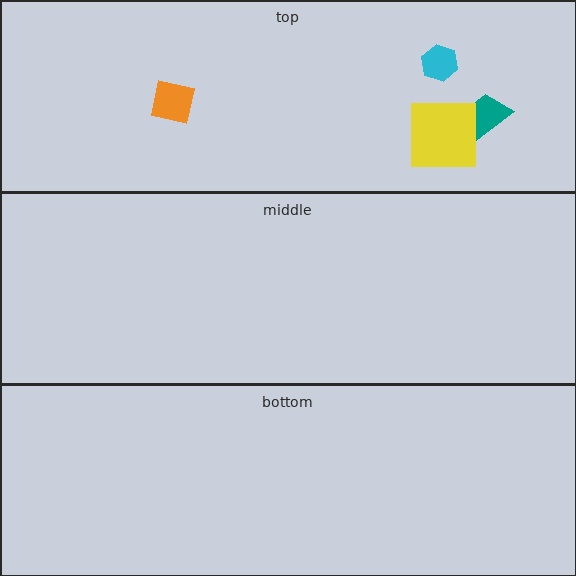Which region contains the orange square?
The top region.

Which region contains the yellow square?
The top region.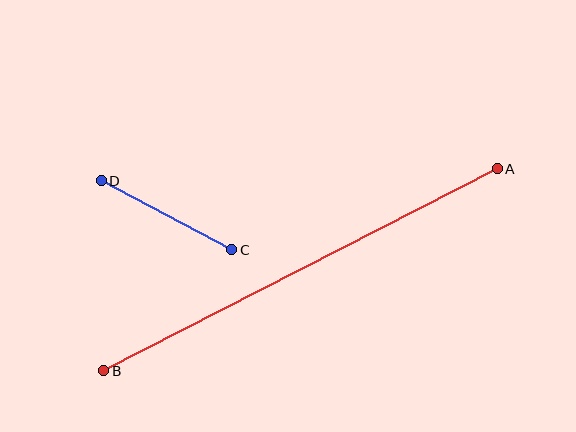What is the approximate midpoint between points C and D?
The midpoint is at approximately (167, 215) pixels.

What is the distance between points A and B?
The distance is approximately 442 pixels.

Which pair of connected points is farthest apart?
Points A and B are farthest apart.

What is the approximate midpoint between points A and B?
The midpoint is at approximately (300, 270) pixels.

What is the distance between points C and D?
The distance is approximately 148 pixels.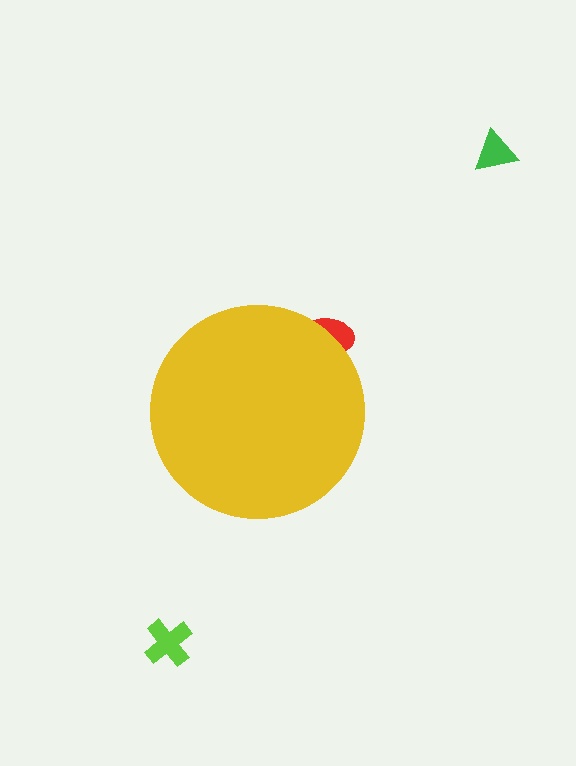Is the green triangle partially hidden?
No, the green triangle is fully visible.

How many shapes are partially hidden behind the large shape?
1 shape is partially hidden.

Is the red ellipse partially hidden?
Yes, the red ellipse is partially hidden behind the yellow circle.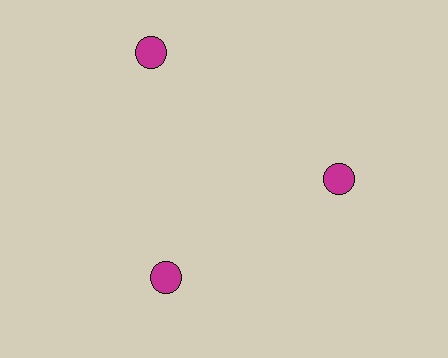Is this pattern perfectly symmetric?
No. The 3 magenta circles are arranged in a ring, but one element near the 11 o'clock position is pushed outward from the center, breaking the 3-fold rotational symmetry.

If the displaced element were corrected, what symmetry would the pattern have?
It would have 3-fold rotational symmetry — the pattern would map onto itself every 120 degrees.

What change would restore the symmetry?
The symmetry would be restored by moving it inward, back onto the ring so that all 3 circles sit at equal angles and equal distance from the center.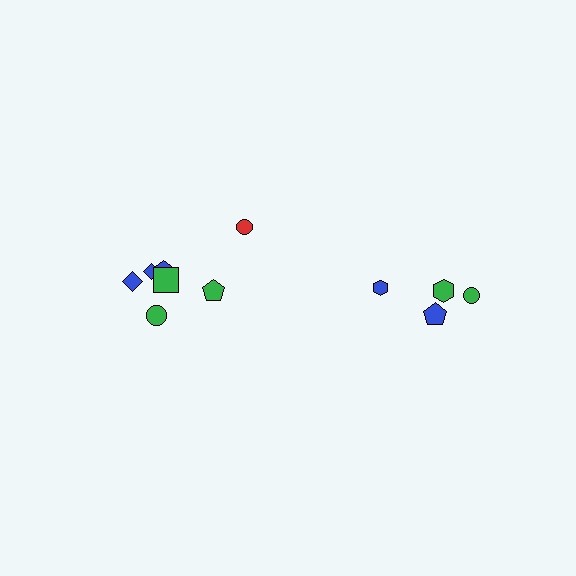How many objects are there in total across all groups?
There are 11 objects.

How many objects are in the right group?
There are 4 objects.